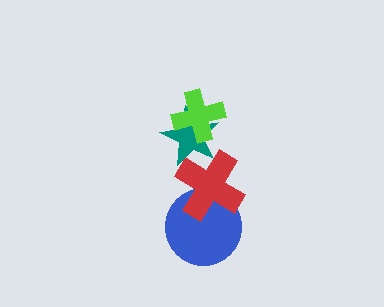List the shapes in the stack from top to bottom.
From top to bottom: the lime cross, the teal star, the red cross, the blue circle.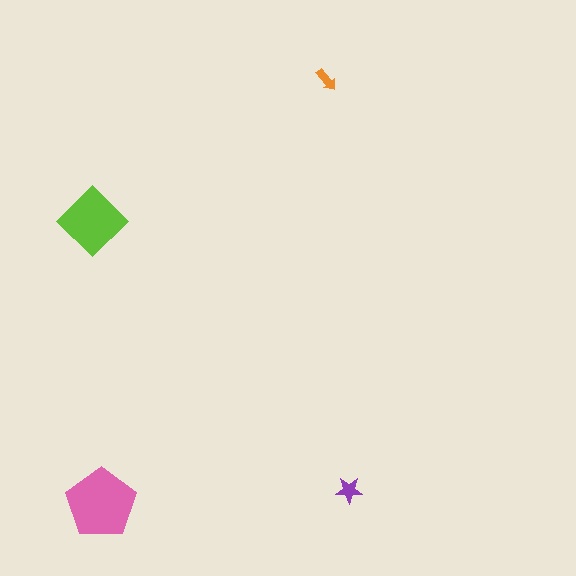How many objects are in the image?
There are 4 objects in the image.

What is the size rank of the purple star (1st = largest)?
3rd.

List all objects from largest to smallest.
The pink pentagon, the lime diamond, the purple star, the orange arrow.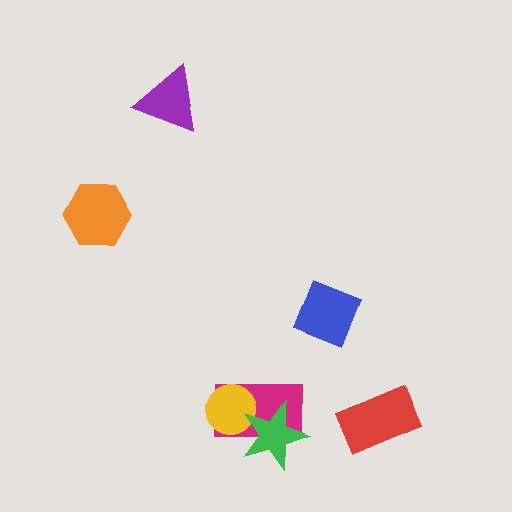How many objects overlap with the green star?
2 objects overlap with the green star.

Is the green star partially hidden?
No, no other shape covers it.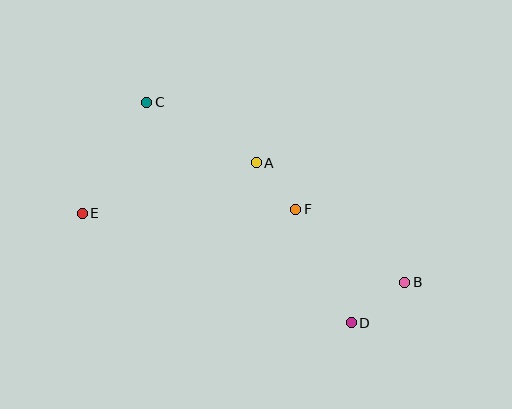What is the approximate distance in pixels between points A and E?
The distance between A and E is approximately 181 pixels.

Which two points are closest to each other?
Points A and F are closest to each other.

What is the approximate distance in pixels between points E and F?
The distance between E and F is approximately 214 pixels.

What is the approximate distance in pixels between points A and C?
The distance between A and C is approximately 125 pixels.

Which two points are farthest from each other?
Points B and E are farthest from each other.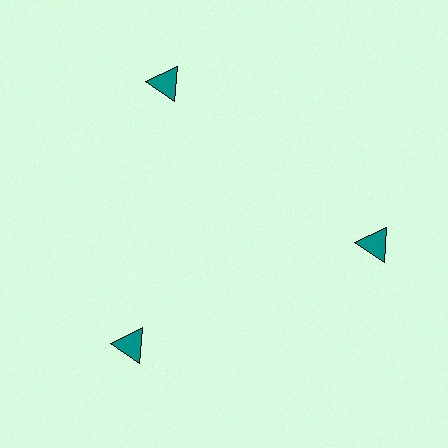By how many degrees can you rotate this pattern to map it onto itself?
The pattern maps onto itself every 120 degrees of rotation.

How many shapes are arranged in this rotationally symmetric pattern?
There are 3 shapes, arranged in 3 groups of 1.